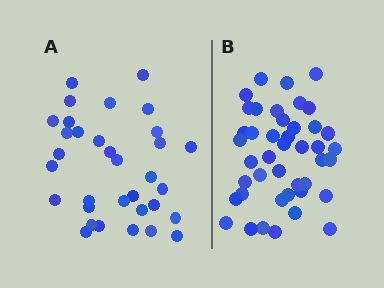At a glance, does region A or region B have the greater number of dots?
Region B (the right region) has more dots.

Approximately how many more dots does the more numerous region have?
Region B has roughly 10 or so more dots than region A.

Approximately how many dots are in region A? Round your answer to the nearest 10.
About 30 dots. (The exact count is 33, which rounds to 30.)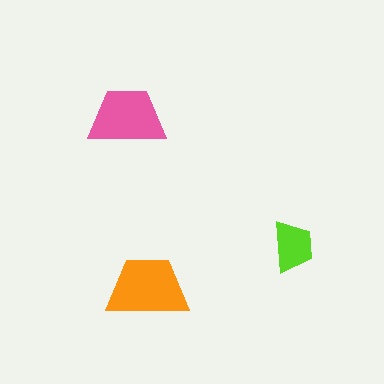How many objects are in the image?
There are 3 objects in the image.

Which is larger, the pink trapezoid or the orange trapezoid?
The orange one.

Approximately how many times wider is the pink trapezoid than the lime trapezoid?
About 1.5 times wider.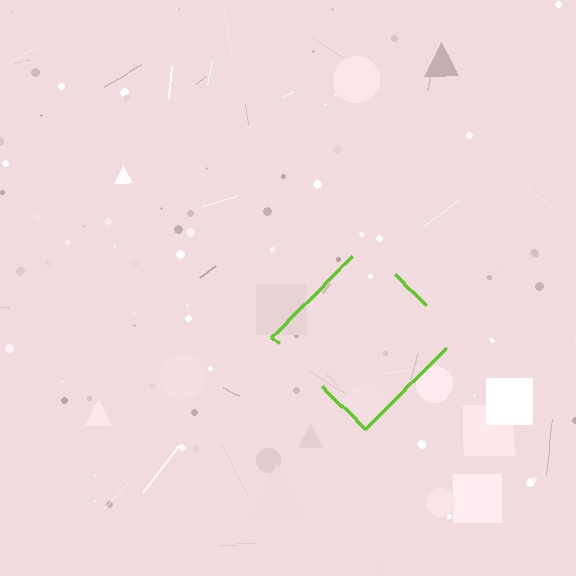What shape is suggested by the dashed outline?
The dashed outline suggests a diamond.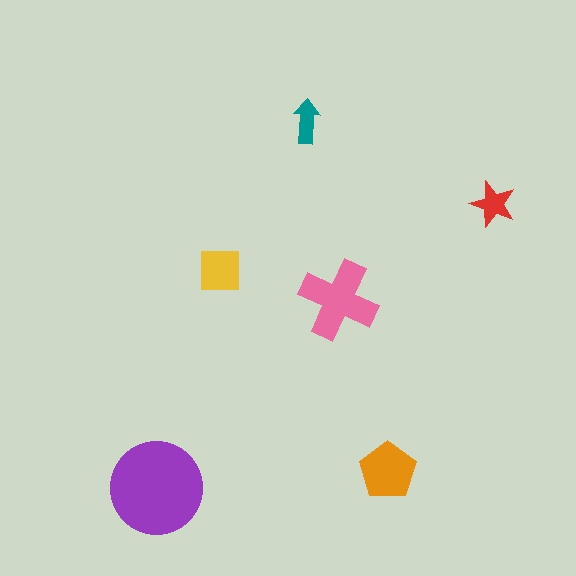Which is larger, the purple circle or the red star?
The purple circle.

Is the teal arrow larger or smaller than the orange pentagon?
Smaller.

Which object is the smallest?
The teal arrow.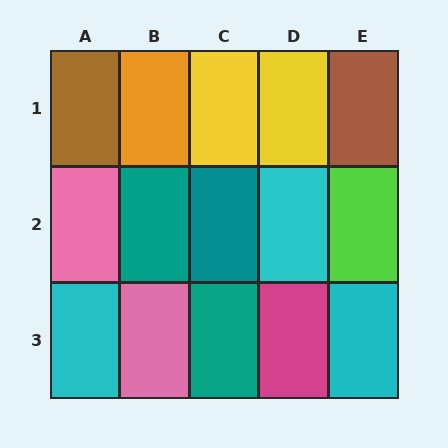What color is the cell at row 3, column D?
Magenta.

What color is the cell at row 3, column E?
Cyan.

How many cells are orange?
1 cell is orange.